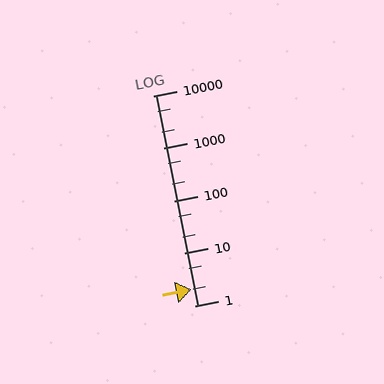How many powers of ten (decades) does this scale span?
The scale spans 4 decades, from 1 to 10000.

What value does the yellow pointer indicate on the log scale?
The pointer indicates approximately 2.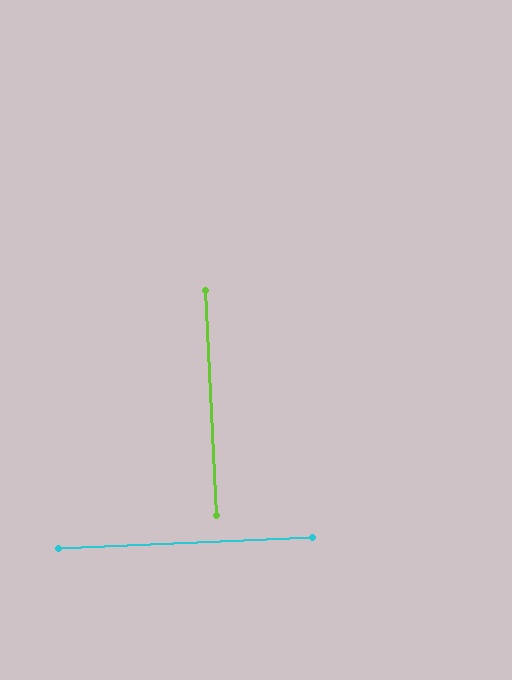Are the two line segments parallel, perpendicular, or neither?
Perpendicular — they meet at approximately 90°.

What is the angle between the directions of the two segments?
Approximately 90 degrees.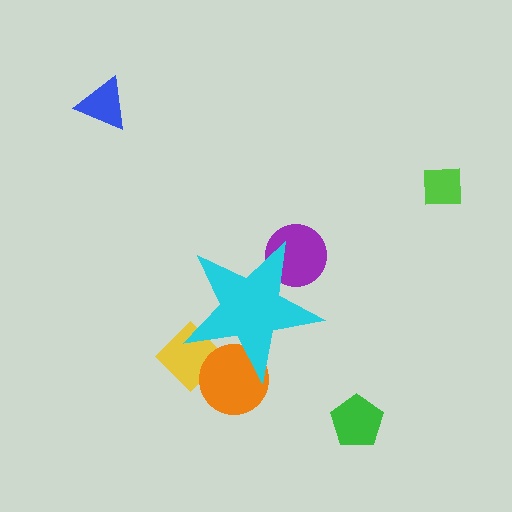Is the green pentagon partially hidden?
No, the green pentagon is fully visible.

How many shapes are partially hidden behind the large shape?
3 shapes are partially hidden.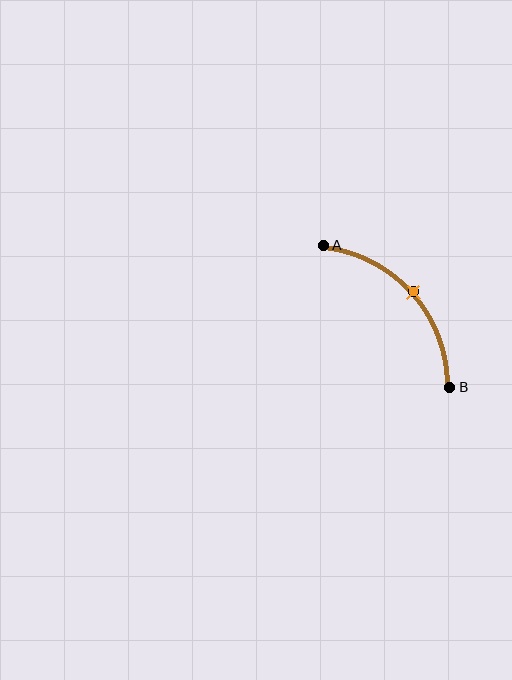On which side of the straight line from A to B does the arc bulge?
The arc bulges above and to the right of the straight line connecting A and B.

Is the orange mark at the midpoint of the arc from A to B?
Yes. The orange mark lies on the arc at equal arc-length from both A and B — it is the arc midpoint.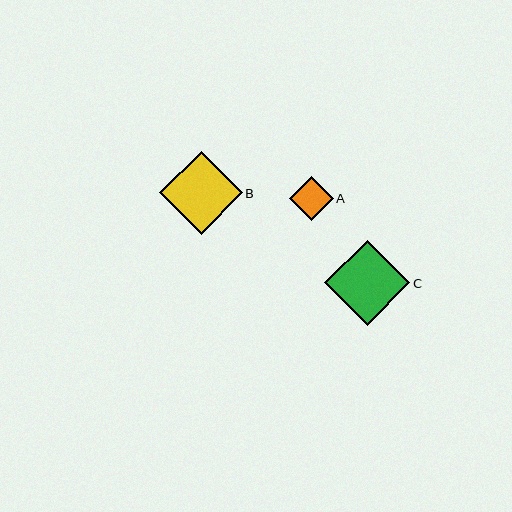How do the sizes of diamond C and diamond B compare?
Diamond C and diamond B are approximately the same size.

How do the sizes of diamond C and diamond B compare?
Diamond C and diamond B are approximately the same size.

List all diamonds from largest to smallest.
From largest to smallest: C, B, A.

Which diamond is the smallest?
Diamond A is the smallest with a size of approximately 44 pixels.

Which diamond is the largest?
Diamond C is the largest with a size of approximately 85 pixels.